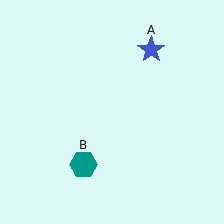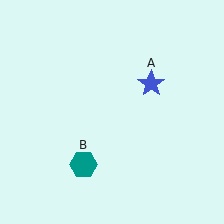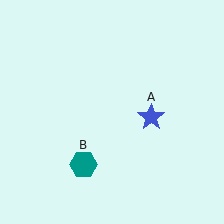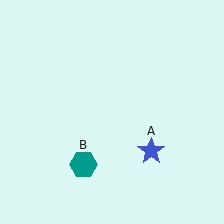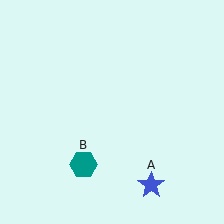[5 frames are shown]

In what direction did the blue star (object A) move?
The blue star (object A) moved down.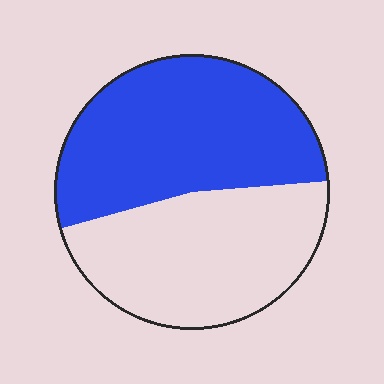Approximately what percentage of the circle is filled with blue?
Approximately 55%.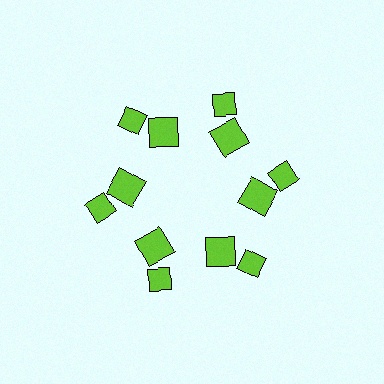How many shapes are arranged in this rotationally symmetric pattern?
There are 12 shapes, arranged in 6 groups of 2.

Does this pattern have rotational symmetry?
Yes, this pattern has 6-fold rotational symmetry. It looks the same after rotating 60 degrees around the center.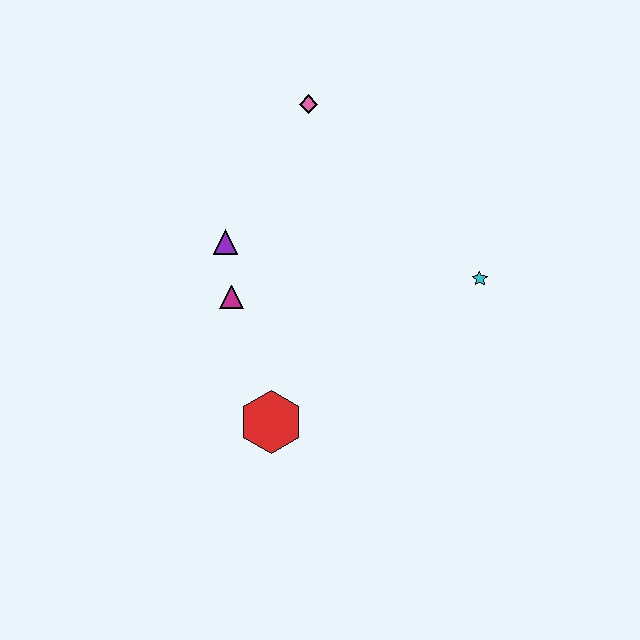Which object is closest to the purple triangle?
The magenta triangle is closest to the purple triangle.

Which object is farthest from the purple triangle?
The cyan star is farthest from the purple triangle.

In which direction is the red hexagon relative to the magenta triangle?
The red hexagon is below the magenta triangle.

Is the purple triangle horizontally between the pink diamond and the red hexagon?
No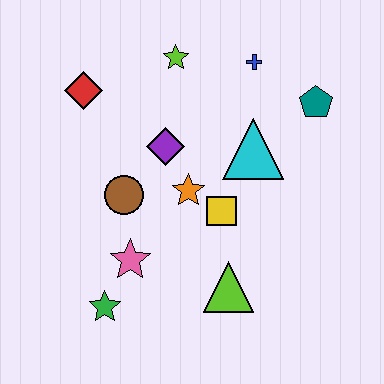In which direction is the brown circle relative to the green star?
The brown circle is above the green star.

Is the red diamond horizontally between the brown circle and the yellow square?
No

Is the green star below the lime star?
Yes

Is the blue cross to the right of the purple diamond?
Yes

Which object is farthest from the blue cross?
The green star is farthest from the blue cross.